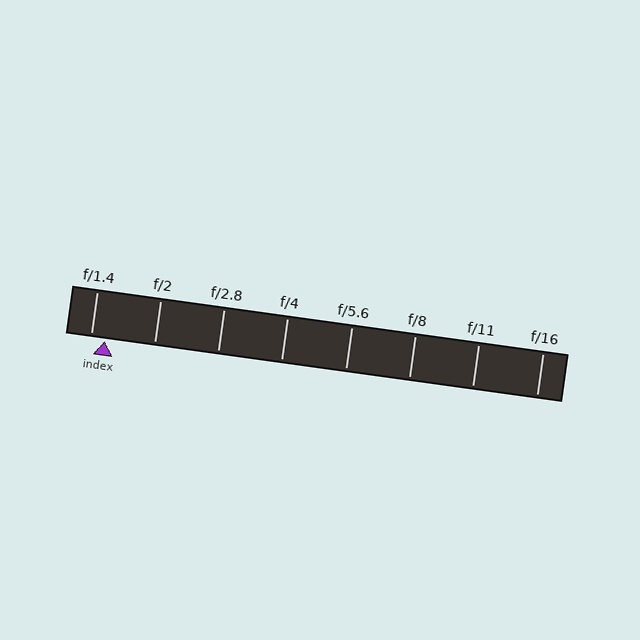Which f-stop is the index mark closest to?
The index mark is closest to f/1.4.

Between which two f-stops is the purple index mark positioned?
The index mark is between f/1.4 and f/2.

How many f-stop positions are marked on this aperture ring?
There are 8 f-stop positions marked.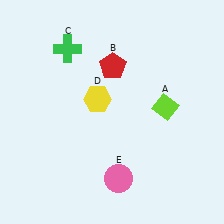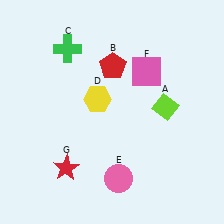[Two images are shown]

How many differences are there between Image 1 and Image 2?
There are 2 differences between the two images.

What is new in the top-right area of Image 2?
A pink square (F) was added in the top-right area of Image 2.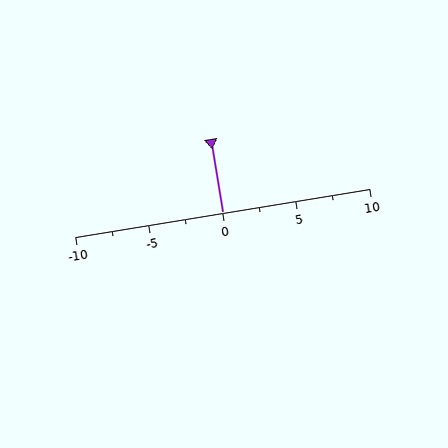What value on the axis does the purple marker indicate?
The marker indicates approximately 0.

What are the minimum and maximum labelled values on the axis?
The axis runs from -10 to 10.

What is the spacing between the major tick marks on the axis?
The major ticks are spaced 5 apart.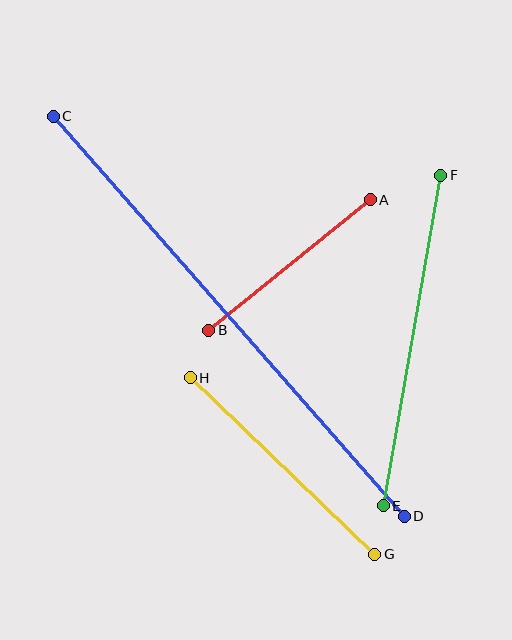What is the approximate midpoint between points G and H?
The midpoint is at approximately (283, 466) pixels.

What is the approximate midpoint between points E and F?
The midpoint is at approximately (412, 341) pixels.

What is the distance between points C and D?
The distance is approximately 532 pixels.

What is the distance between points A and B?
The distance is approximately 208 pixels.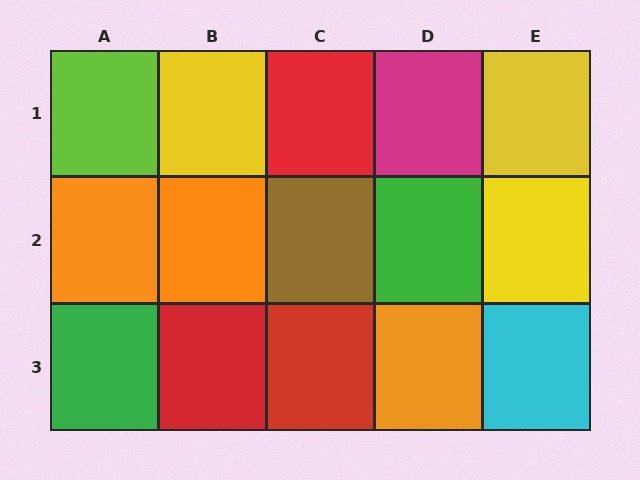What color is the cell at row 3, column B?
Red.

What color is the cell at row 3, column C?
Red.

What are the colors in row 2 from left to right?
Orange, orange, brown, green, yellow.